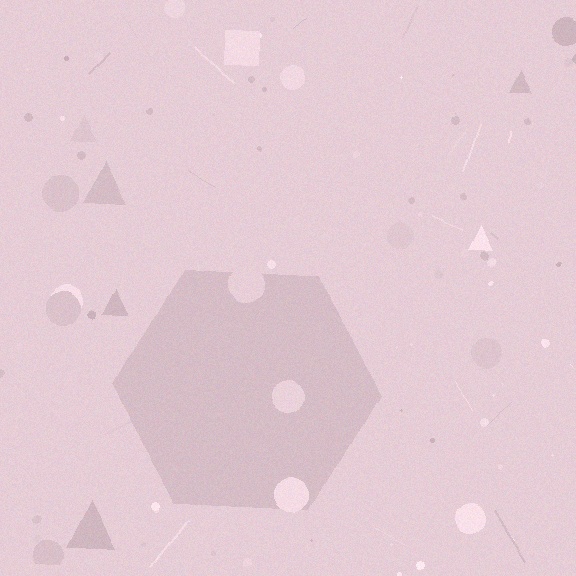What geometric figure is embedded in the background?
A hexagon is embedded in the background.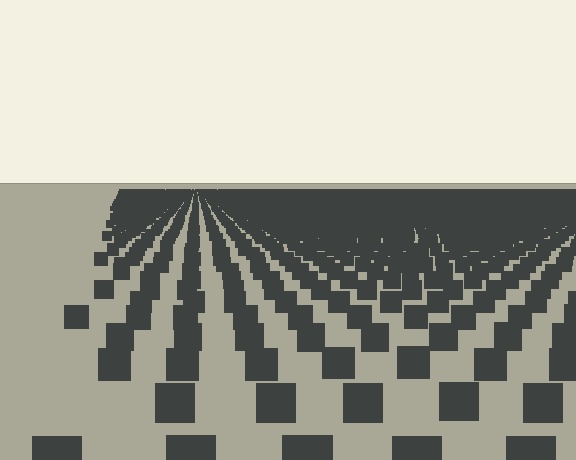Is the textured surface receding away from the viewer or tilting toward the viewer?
The surface is receding away from the viewer. Texture elements get smaller and denser toward the top.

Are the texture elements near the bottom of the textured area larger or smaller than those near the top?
Larger. Near the bottom, elements are closer to the viewer and appear at a bigger on-screen size.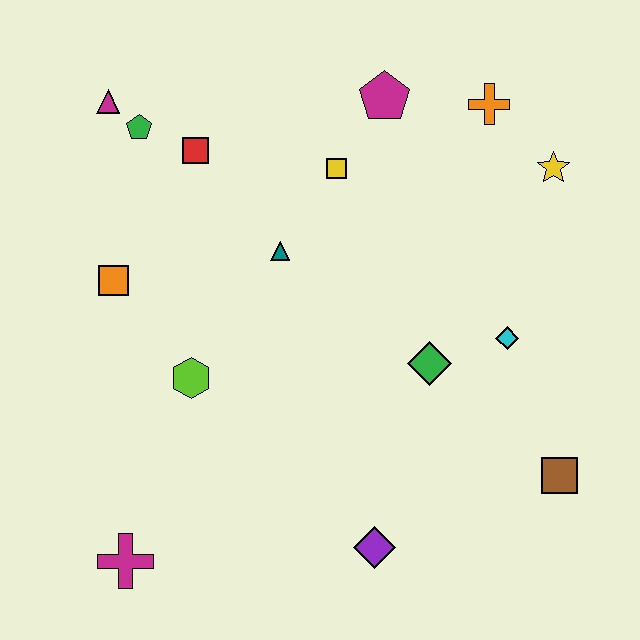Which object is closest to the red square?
The green pentagon is closest to the red square.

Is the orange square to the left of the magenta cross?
Yes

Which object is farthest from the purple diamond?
The magenta triangle is farthest from the purple diamond.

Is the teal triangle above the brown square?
Yes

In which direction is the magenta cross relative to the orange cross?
The magenta cross is below the orange cross.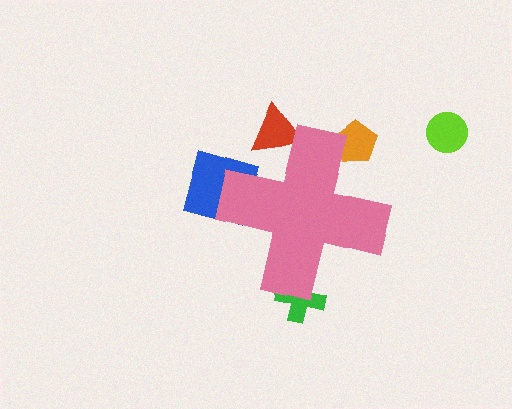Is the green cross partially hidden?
Yes, the green cross is partially hidden behind the pink cross.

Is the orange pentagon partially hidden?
Yes, the orange pentagon is partially hidden behind the pink cross.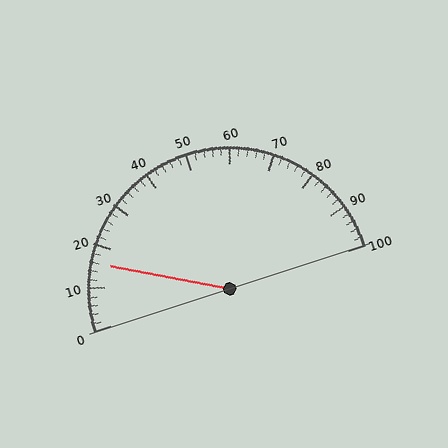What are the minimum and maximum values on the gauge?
The gauge ranges from 0 to 100.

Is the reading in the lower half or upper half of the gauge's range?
The reading is in the lower half of the range (0 to 100).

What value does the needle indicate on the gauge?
The needle indicates approximately 16.